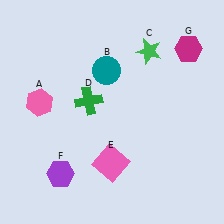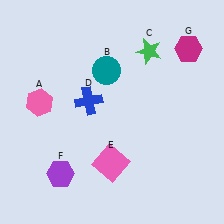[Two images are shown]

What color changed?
The cross (D) changed from green in Image 1 to blue in Image 2.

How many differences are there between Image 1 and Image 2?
There is 1 difference between the two images.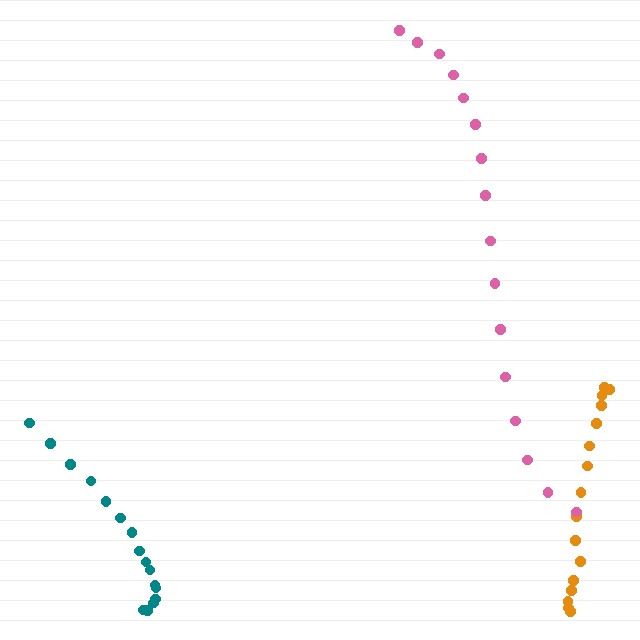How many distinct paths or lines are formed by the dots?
There are 3 distinct paths.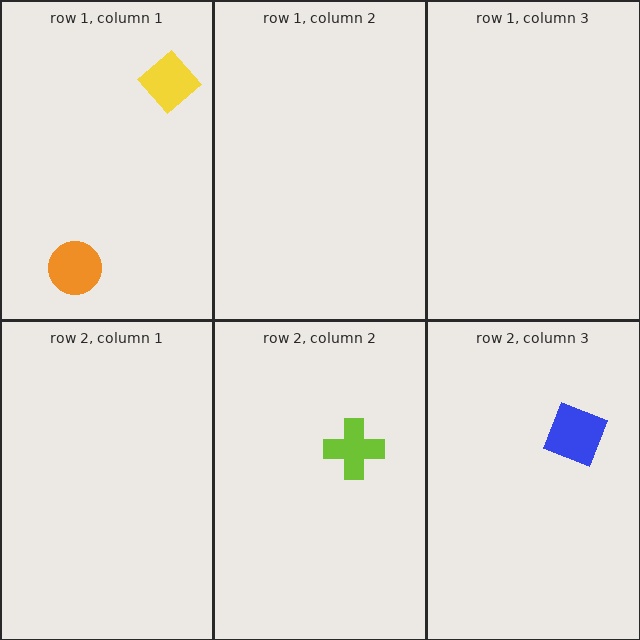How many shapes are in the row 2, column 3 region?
1.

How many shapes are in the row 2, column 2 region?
1.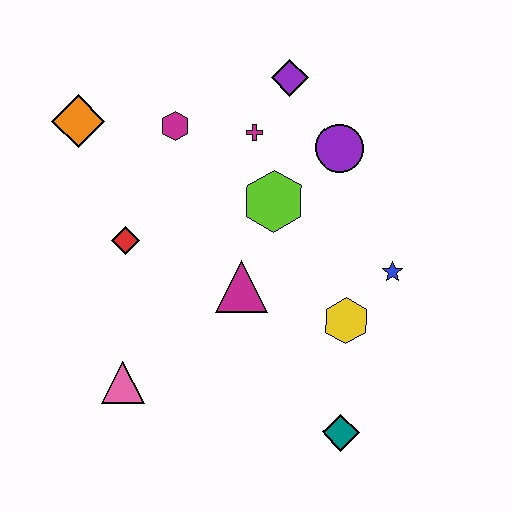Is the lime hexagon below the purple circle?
Yes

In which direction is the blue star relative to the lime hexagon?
The blue star is to the right of the lime hexagon.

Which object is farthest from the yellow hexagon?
The orange diamond is farthest from the yellow hexagon.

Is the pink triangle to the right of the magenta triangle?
No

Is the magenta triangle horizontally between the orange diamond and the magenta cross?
Yes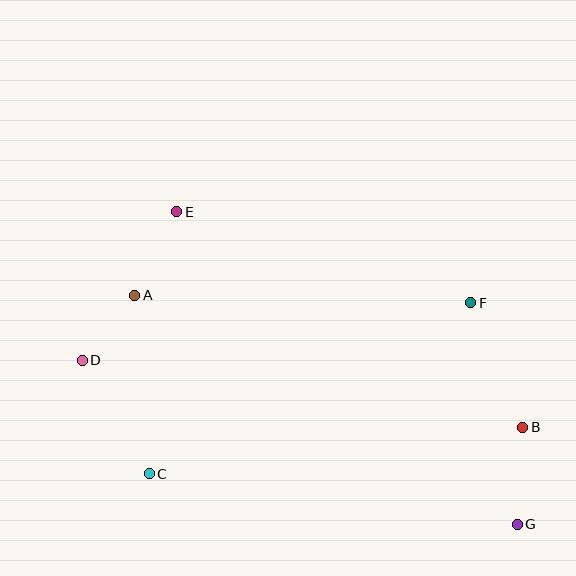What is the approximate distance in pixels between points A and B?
The distance between A and B is approximately 410 pixels.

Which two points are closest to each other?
Points A and D are closest to each other.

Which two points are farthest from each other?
Points D and G are farthest from each other.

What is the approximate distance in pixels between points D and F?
The distance between D and F is approximately 393 pixels.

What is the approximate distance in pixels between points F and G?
The distance between F and G is approximately 226 pixels.